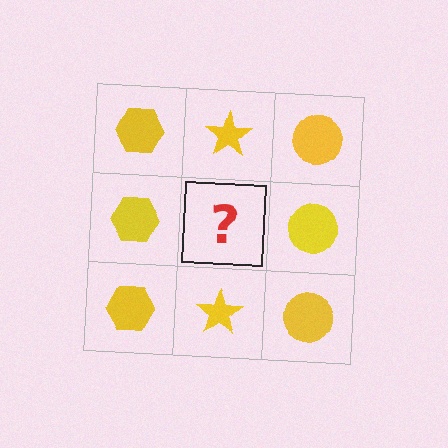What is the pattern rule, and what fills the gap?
The rule is that each column has a consistent shape. The gap should be filled with a yellow star.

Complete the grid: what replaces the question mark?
The question mark should be replaced with a yellow star.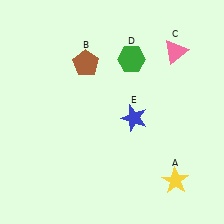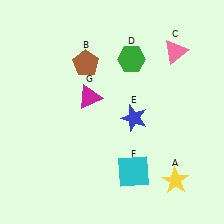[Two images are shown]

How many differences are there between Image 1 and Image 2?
There are 2 differences between the two images.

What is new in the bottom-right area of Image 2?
A cyan square (F) was added in the bottom-right area of Image 2.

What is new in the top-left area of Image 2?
A magenta triangle (G) was added in the top-left area of Image 2.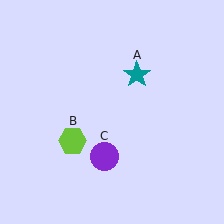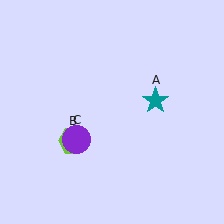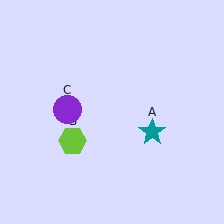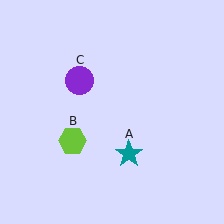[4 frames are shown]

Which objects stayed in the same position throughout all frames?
Lime hexagon (object B) remained stationary.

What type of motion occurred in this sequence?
The teal star (object A), purple circle (object C) rotated clockwise around the center of the scene.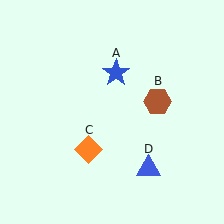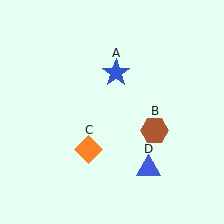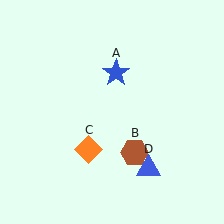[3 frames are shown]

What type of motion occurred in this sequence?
The brown hexagon (object B) rotated clockwise around the center of the scene.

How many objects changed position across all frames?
1 object changed position: brown hexagon (object B).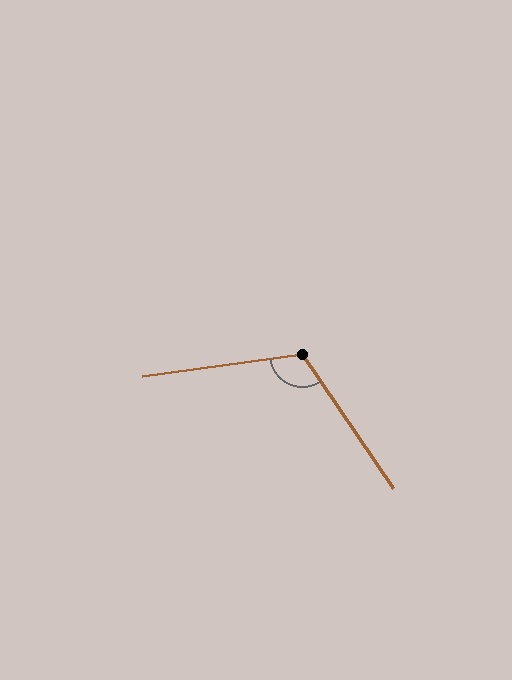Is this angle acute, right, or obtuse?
It is obtuse.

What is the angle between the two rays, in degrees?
Approximately 116 degrees.